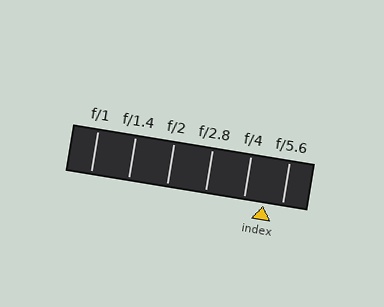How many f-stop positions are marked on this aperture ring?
There are 6 f-stop positions marked.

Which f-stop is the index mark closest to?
The index mark is closest to f/5.6.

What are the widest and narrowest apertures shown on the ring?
The widest aperture shown is f/1 and the narrowest is f/5.6.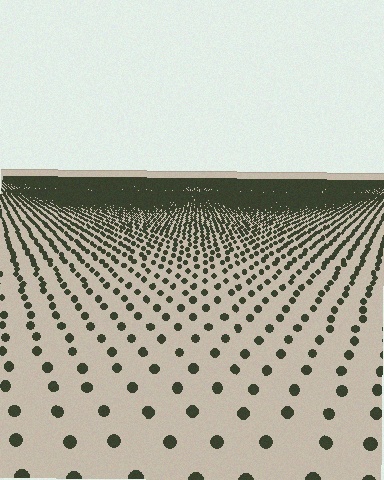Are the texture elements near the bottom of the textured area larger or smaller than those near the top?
Larger. Near the bottom, elements are closer to the viewer and appear at a bigger on-screen size.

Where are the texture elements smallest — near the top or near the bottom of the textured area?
Near the top.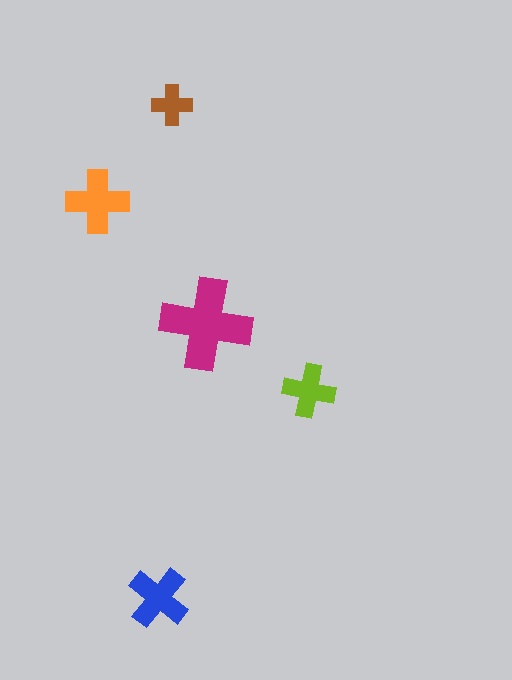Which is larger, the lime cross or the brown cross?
The lime one.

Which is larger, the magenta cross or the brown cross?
The magenta one.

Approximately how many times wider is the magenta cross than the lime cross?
About 1.5 times wider.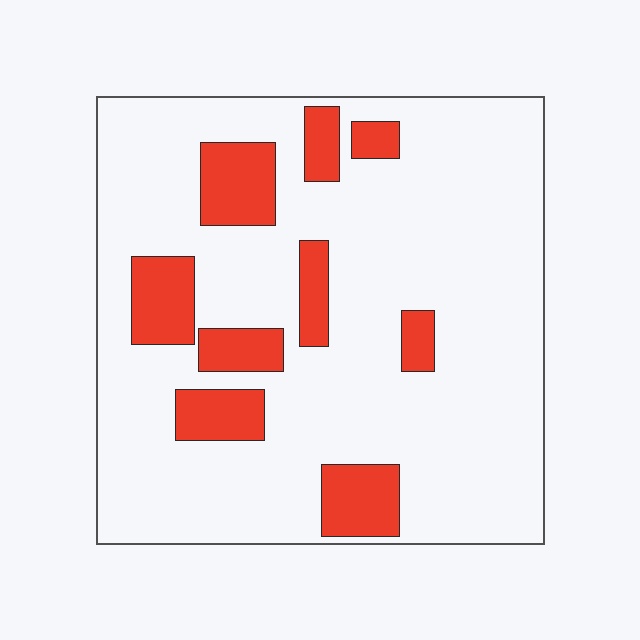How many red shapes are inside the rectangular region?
9.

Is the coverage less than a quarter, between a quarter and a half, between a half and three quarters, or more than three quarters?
Less than a quarter.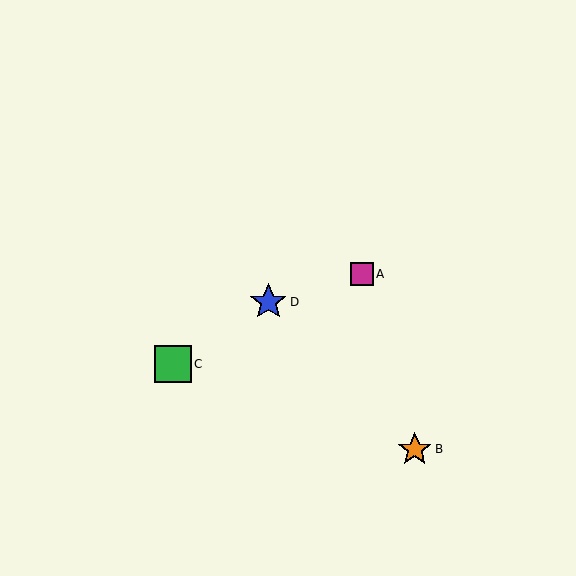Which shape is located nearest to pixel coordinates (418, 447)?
The orange star (labeled B) at (415, 449) is nearest to that location.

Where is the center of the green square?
The center of the green square is at (173, 364).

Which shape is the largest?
The green square (labeled C) is the largest.